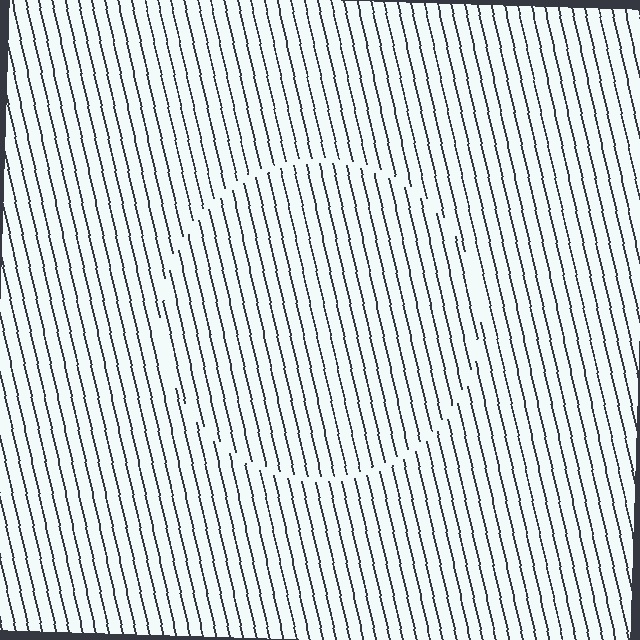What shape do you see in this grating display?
An illusory circle. The interior of the shape contains the same grating, shifted by half a period — the contour is defined by the phase discontinuity where line-ends from the inner and outer gratings abut.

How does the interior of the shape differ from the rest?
The interior of the shape contains the same grating, shifted by half a period — the contour is defined by the phase discontinuity where line-ends from the inner and outer gratings abut.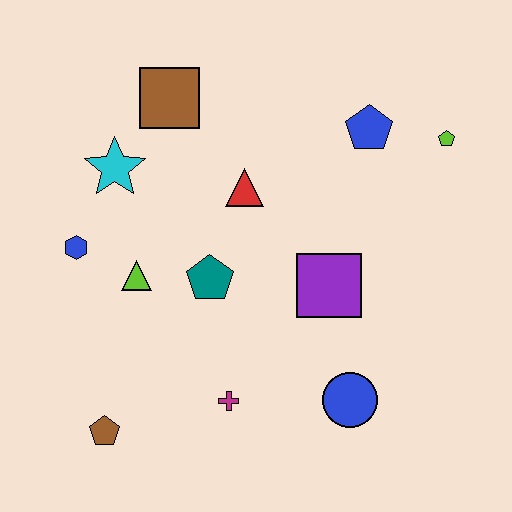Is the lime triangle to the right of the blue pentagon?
No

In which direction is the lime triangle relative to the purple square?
The lime triangle is to the left of the purple square.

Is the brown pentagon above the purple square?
No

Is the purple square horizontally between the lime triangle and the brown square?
No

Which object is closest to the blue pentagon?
The lime pentagon is closest to the blue pentagon.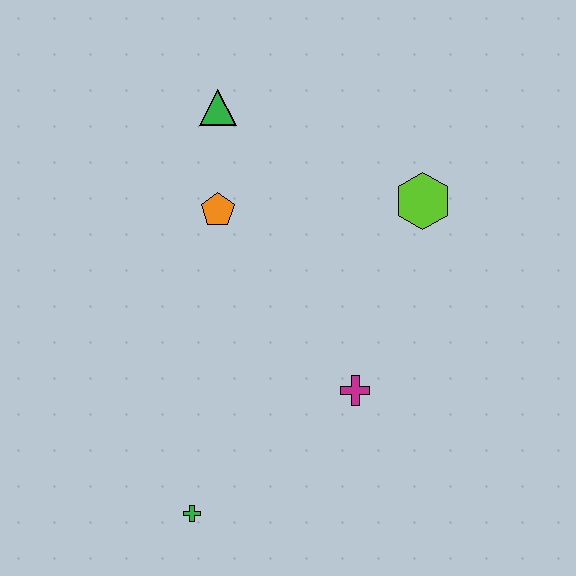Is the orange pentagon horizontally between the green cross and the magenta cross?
Yes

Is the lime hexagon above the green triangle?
No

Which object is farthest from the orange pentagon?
The green cross is farthest from the orange pentagon.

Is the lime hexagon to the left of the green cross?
No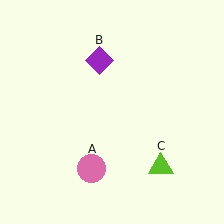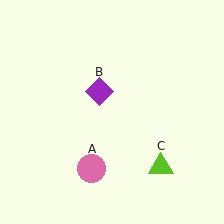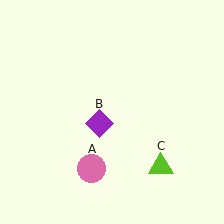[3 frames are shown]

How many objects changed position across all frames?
1 object changed position: purple diamond (object B).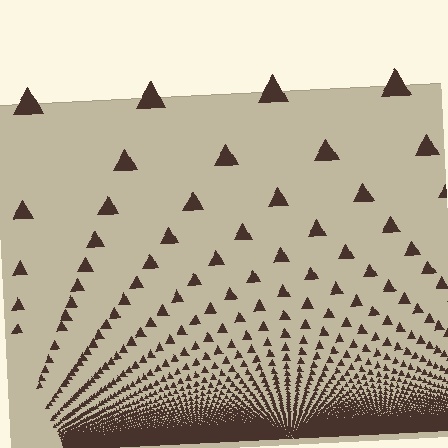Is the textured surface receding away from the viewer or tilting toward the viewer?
The surface appears to tilt toward the viewer. Texture elements get larger and sparser toward the top.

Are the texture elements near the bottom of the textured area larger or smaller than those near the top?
Smaller. The gradient is inverted — elements near the bottom are smaller and denser.